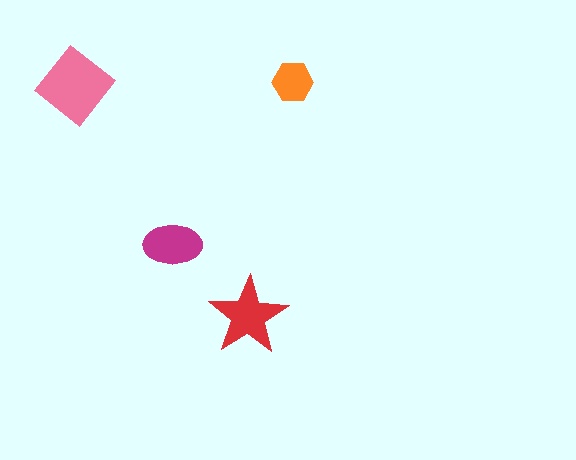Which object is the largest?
The pink diamond.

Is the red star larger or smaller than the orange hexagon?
Larger.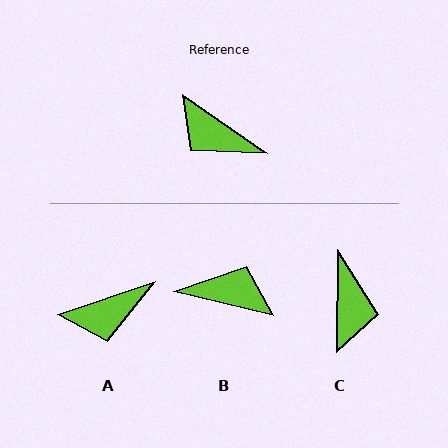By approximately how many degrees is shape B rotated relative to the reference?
Approximately 159 degrees clockwise.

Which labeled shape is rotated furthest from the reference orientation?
B, about 159 degrees away.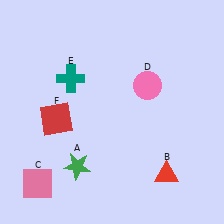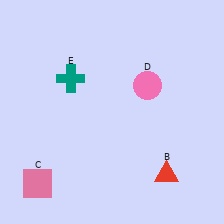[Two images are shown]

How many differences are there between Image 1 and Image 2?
There are 2 differences between the two images.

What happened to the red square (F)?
The red square (F) was removed in Image 2. It was in the bottom-left area of Image 1.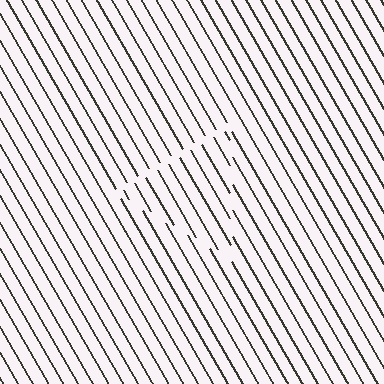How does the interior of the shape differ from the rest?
The interior of the shape contains the same grating, shifted by half a period — the contour is defined by the phase discontinuity where line-ends from the inner and outer gratings abut.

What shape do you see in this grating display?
An illusory triangle. The interior of the shape contains the same grating, shifted by half a period — the contour is defined by the phase discontinuity where line-ends from the inner and outer gratings abut.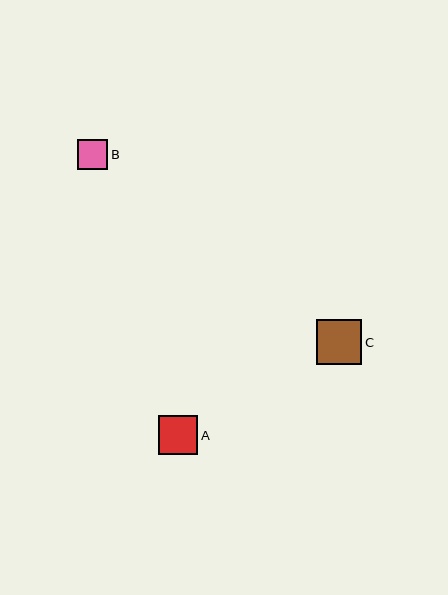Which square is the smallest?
Square B is the smallest with a size of approximately 30 pixels.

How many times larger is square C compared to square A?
Square C is approximately 1.1 times the size of square A.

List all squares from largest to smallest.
From largest to smallest: C, A, B.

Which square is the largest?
Square C is the largest with a size of approximately 45 pixels.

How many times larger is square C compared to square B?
Square C is approximately 1.5 times the size of square B.